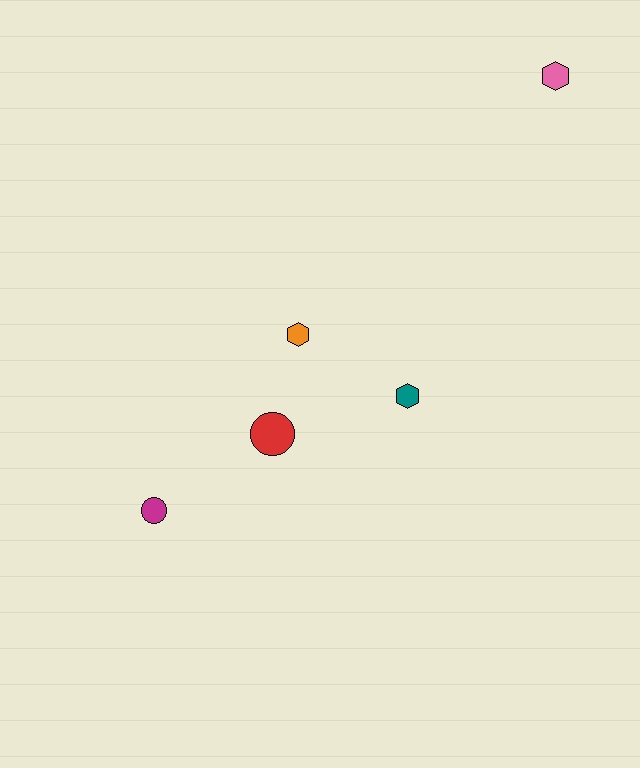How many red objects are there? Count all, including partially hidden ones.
There is 1 red object.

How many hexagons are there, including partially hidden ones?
There are 3 hexagons.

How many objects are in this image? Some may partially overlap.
There are 5 objects.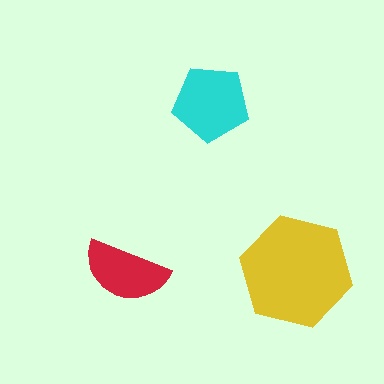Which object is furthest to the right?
The yellow hexagon is rightmost.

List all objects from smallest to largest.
The red semicircle, the cyan pentagon, the yellow hexagon.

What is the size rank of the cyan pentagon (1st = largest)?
2nd.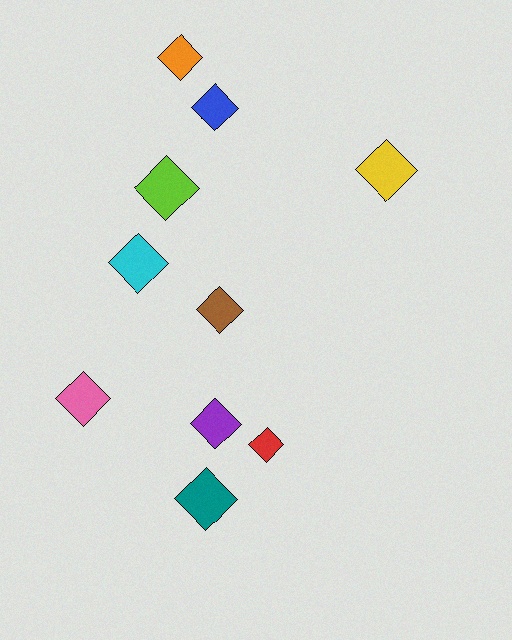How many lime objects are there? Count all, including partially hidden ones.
There is 1 lime object.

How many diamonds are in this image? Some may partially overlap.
There are 10 diamonds.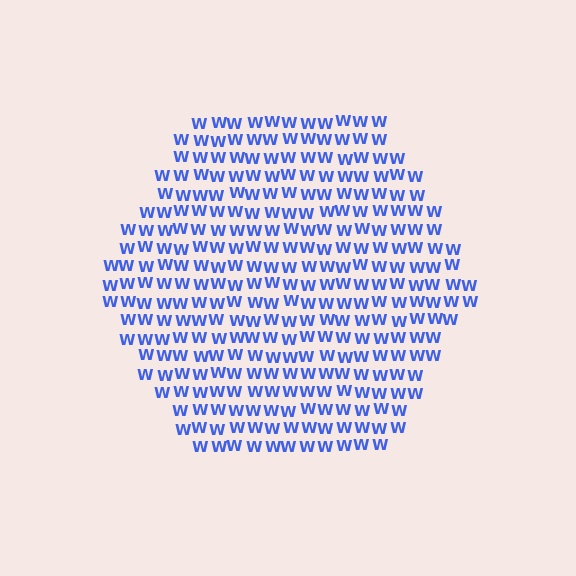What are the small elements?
The small elements are letter W's.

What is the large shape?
The large shape is a hexagon.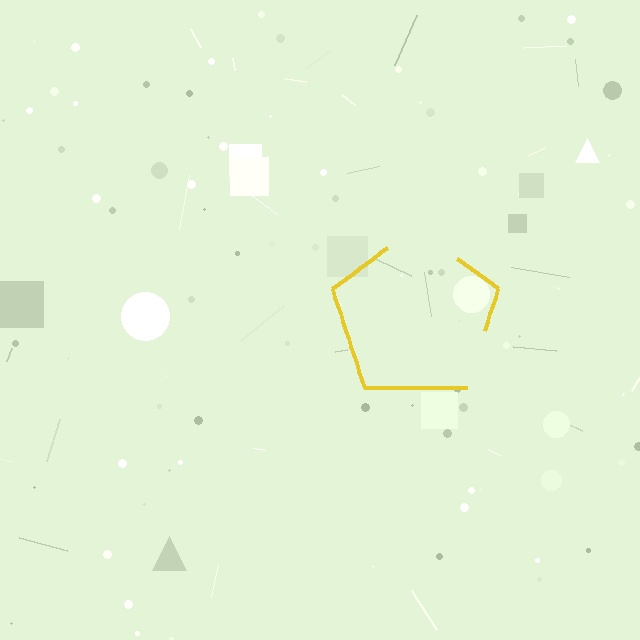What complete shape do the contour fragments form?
The contour fragments form a pentagon.